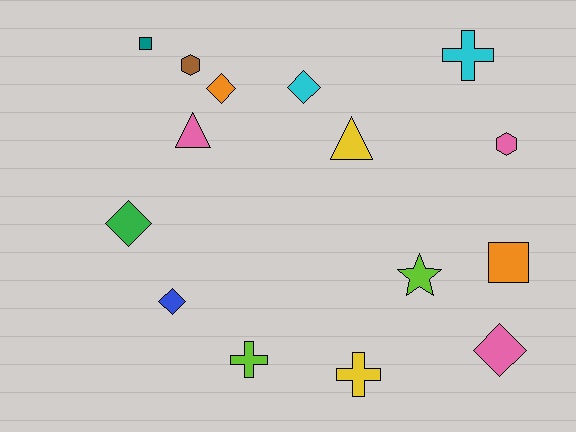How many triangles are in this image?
There are 2 triangles.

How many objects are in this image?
There are 15 objects.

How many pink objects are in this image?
There are 3 pink objects.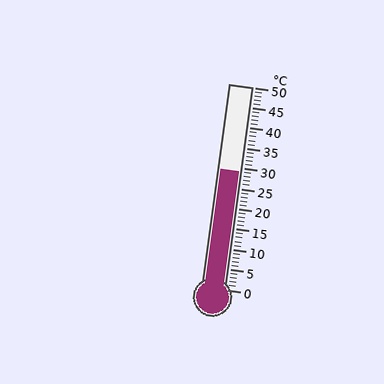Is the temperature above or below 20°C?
The temperature is above 20°C.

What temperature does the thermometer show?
The thermometer shows approximately 29°C.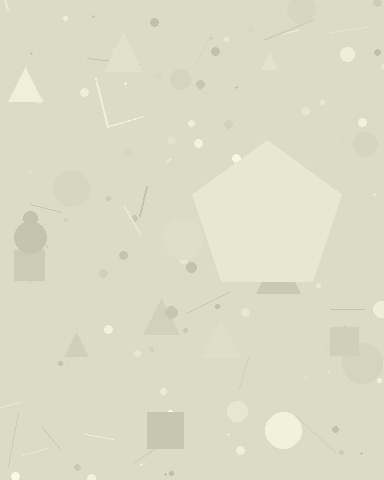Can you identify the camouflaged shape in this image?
The camouflaged shape is a pentagon.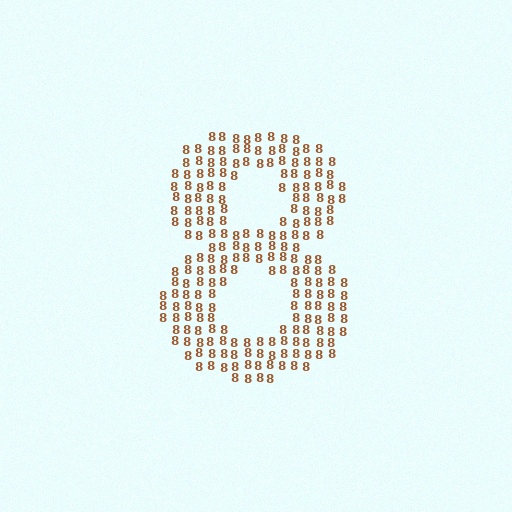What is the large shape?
The large shape is the digit 8.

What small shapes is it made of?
It is made of small digit 8's.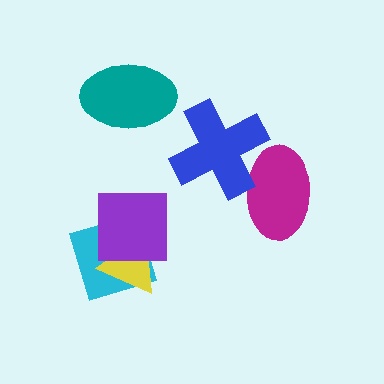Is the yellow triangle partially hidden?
Yes, it is partially covered by another shape.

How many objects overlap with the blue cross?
1 object overlaps with the blue cross.